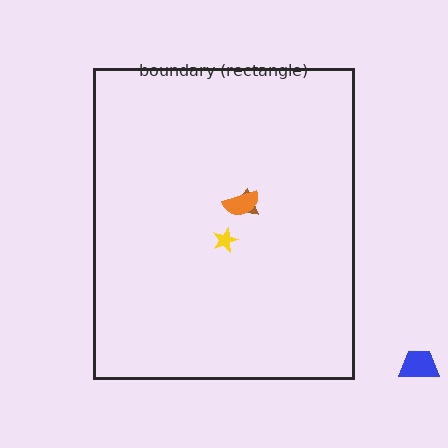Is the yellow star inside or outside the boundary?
Inside.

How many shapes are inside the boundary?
3 inside, 1 outside.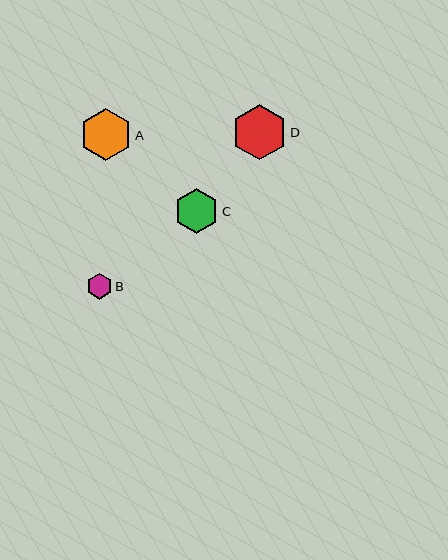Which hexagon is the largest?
Hexagon D is the largest with a size of approximately 55 pixels.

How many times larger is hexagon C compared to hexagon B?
Hexagon C is approximately 1.7 times the size of hexagon B.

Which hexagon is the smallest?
Hexagon B is the smallest with a size of approximately 26 pixels.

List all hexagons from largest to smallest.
From largest to smallest: D, A, C, B.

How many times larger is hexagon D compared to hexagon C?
Hexagon D is approximately 1.2 times the size of hexagon C.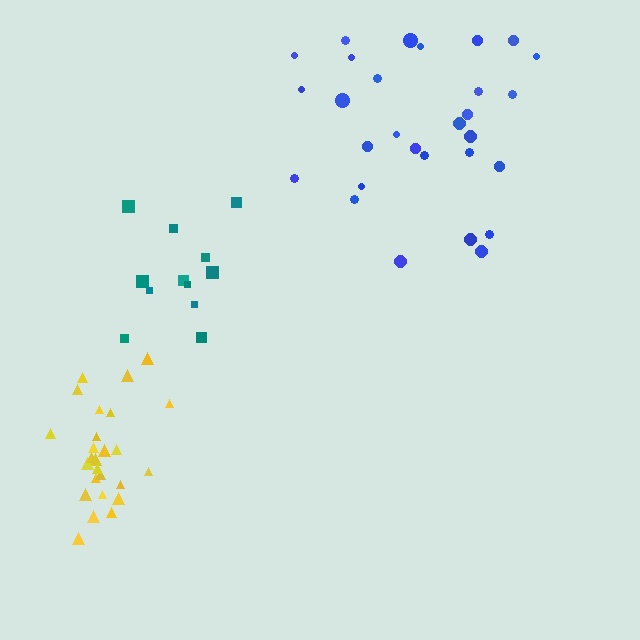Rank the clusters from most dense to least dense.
yellow, teal, blue.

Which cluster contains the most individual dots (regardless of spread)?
Blue (29).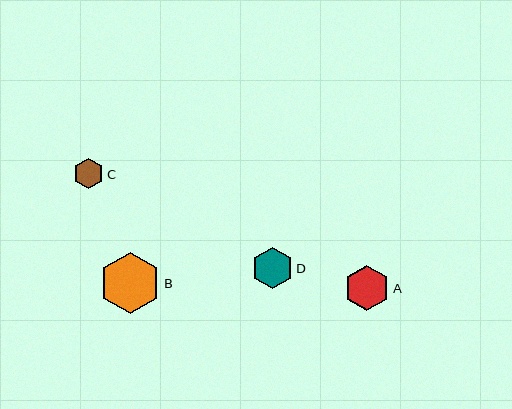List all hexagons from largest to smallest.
From largest to smallest: B, A, D, C.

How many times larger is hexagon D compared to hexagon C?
Hexagon D is approximately 1.3 times the size of hexagon C.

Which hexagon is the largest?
Hexagon B is the largest with a size of approximately 61 pixels.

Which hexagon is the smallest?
Hexagon C is the smallest with a size of approximately 31 pixels.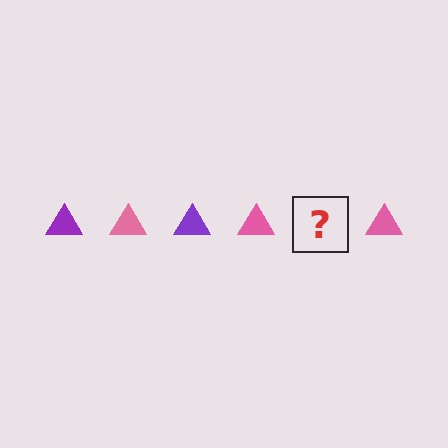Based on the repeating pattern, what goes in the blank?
The blank should be a purple triangle.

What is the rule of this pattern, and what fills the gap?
The rule is that the pattern cycles through purple, pink triangles. The gap should be filled with a purple triangle.